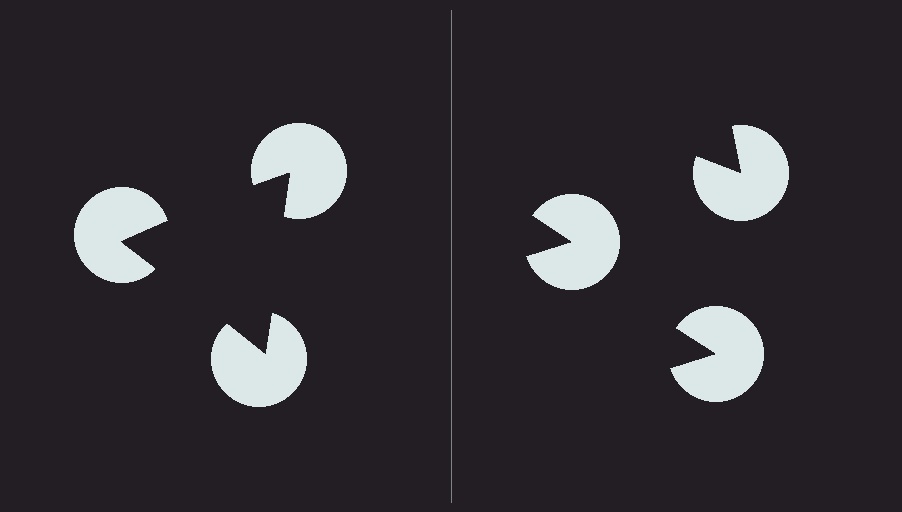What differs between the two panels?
The pac-man discs are positioned identically on both sides; only the wedge orientations differ. On the left they align to a triangle; on the right they are misaligned.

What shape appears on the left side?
An illusory triangle.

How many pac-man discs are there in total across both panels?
6 — 3 on each side.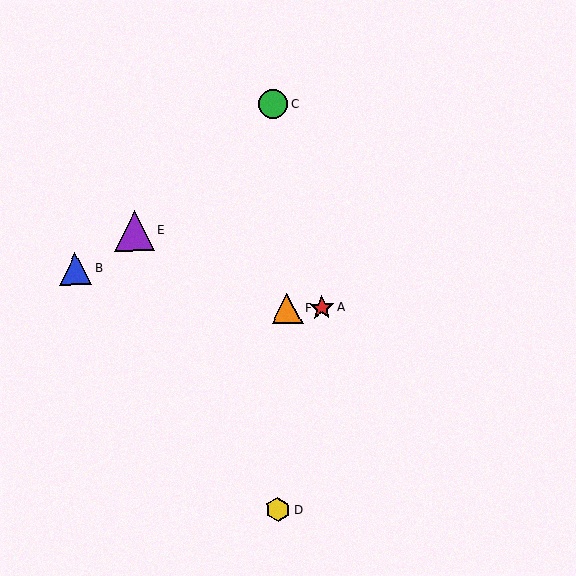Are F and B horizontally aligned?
No, F is at y≈308 and B is at y≈269.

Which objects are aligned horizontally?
Objects A, F are aligned horizontally.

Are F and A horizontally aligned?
Yes, both are at y≈308.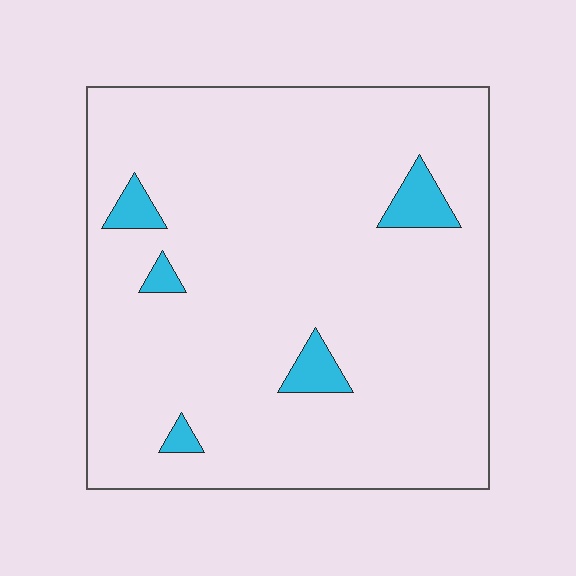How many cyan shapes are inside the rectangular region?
5.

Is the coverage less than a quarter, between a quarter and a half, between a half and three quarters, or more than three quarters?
Less than a quarter.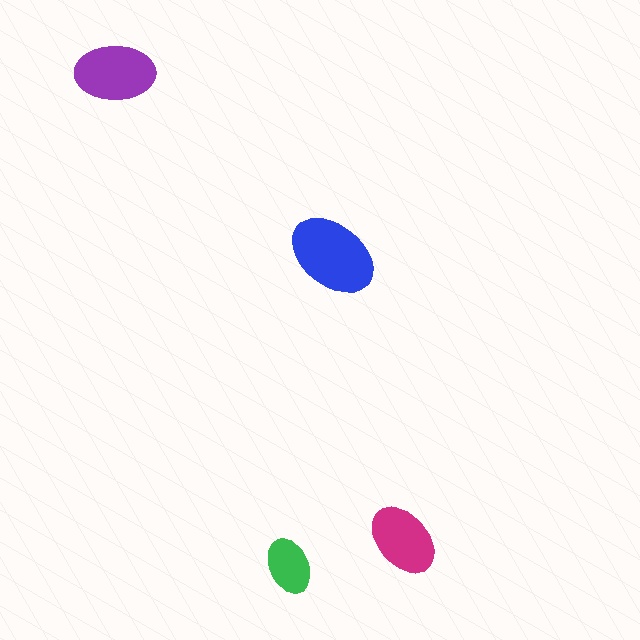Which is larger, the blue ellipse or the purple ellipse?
The blue one.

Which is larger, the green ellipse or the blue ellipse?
The blue one.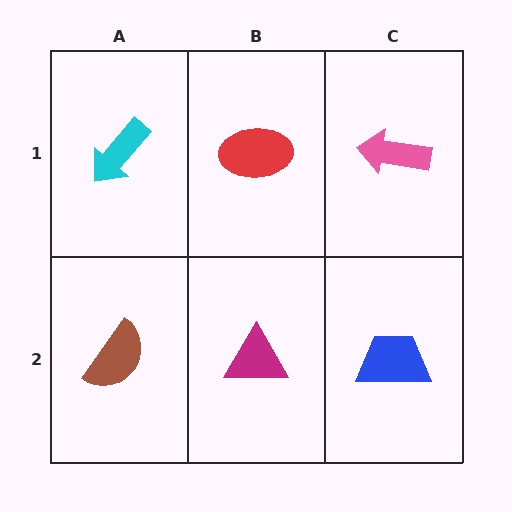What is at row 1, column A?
A cyan arrow.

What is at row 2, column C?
A blue trapezoid.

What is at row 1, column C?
A pink arrow.